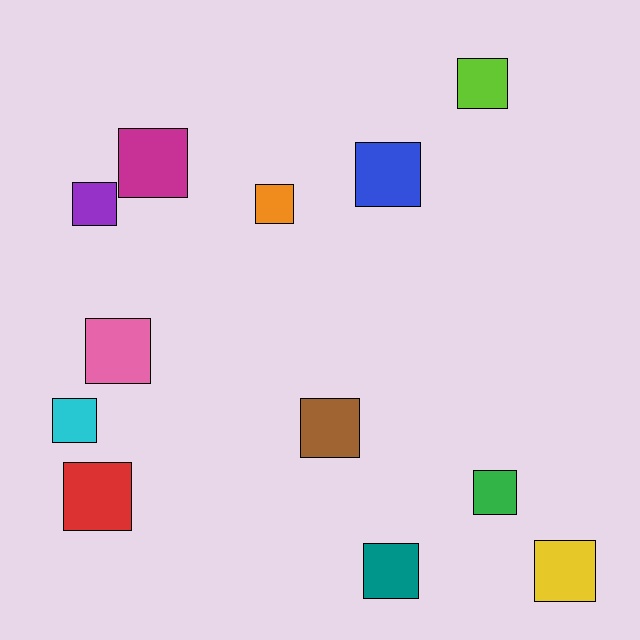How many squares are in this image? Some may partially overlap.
There are 12 squares.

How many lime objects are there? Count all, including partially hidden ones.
There is 1 lime object.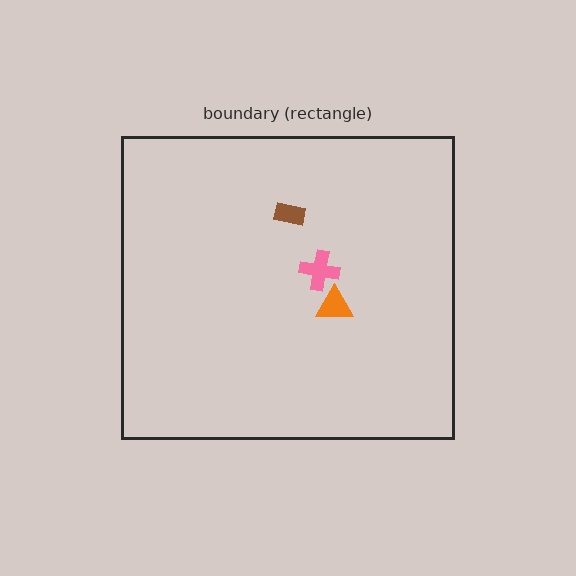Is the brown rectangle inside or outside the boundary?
Inside.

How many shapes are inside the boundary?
3 inside, 0 outside.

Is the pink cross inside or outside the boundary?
Inside.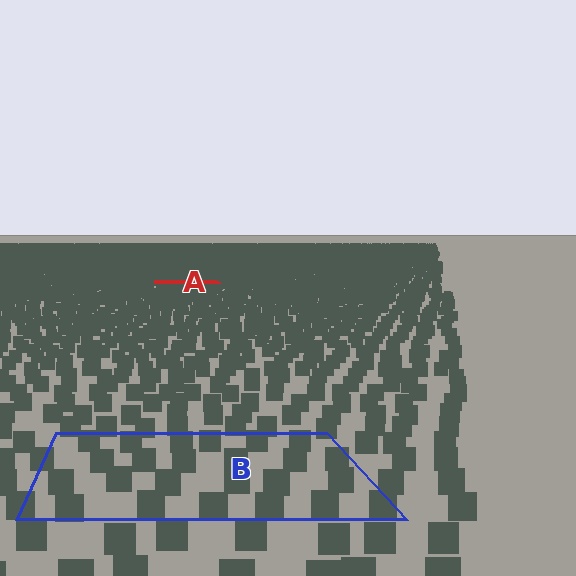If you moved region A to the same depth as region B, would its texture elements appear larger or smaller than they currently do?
They would appear larger. At a closer depth, the same texture elements are projected at a bigger on-screen size.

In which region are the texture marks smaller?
The texture marks are smaller in region A, because it is farther away.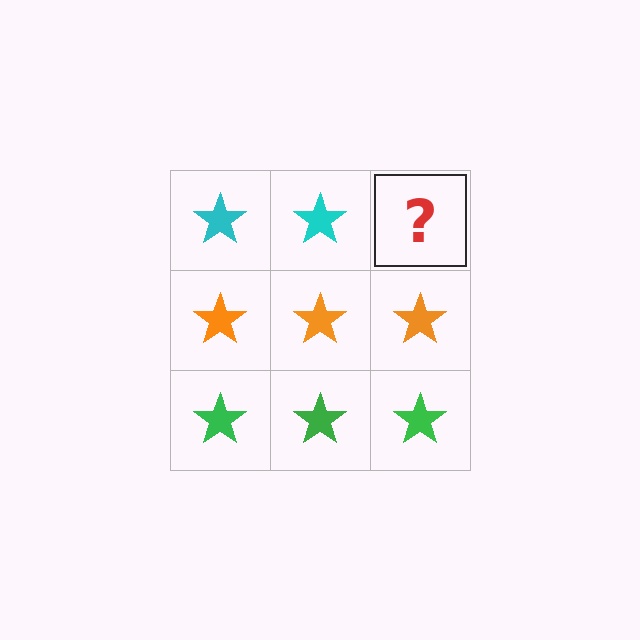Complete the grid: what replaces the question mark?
The question mark should be replaced with a cyan star.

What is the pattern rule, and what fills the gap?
The rule is that each row has a consistent color. The gap should be filled with a cyan star.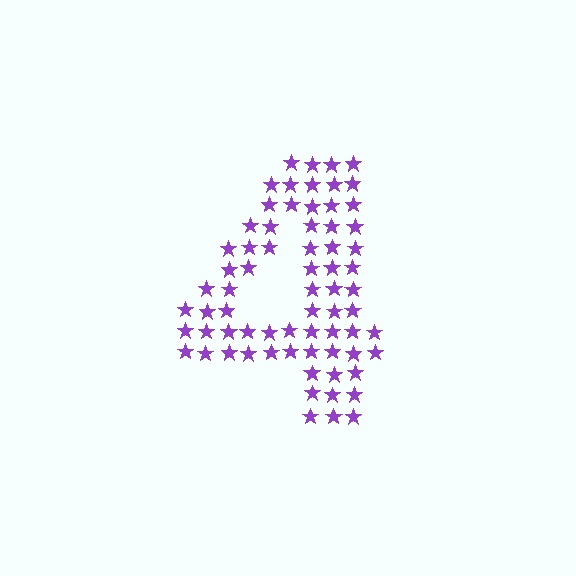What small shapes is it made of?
It is made of small stars.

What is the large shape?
The large shape is the digit 4.